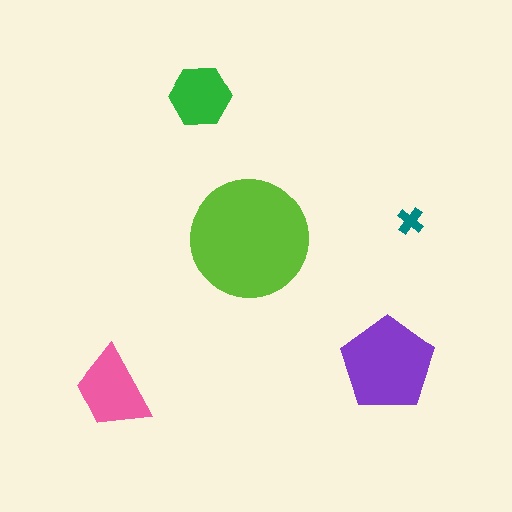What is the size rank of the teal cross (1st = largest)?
5th.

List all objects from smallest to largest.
The teal cross, the green hexagon, the pink trapezoid, the purple pentagon, the lime circle.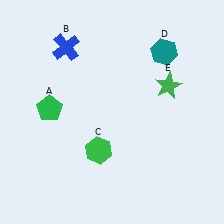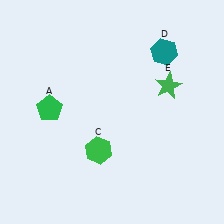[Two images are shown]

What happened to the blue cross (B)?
The blue cross (B) was removed in Image 2. It was in the top-left area of Image 1.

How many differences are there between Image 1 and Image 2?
There is 1 difference between the two images.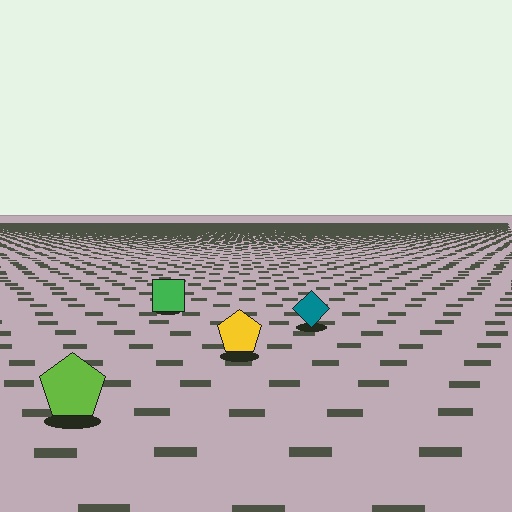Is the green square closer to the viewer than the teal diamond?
No. The teal diamond is closer — you can tell from the texture gradient: the ground texture is coarser near it.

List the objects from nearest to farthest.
From nearest to farthest: the lime pentagon, the yellow pentagon, the teal diamond, the green square.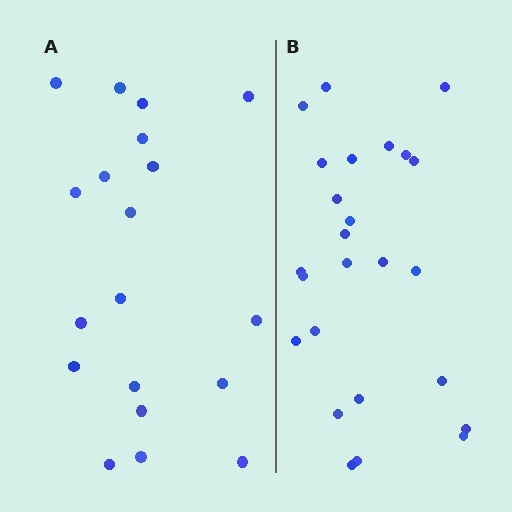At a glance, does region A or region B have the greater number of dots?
Region B (the right region) has more dots.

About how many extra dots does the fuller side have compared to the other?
Region B has about 6 more dots than region A.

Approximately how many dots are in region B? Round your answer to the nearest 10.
About 20 dots. (The exact count is 25, which rounds to 20.)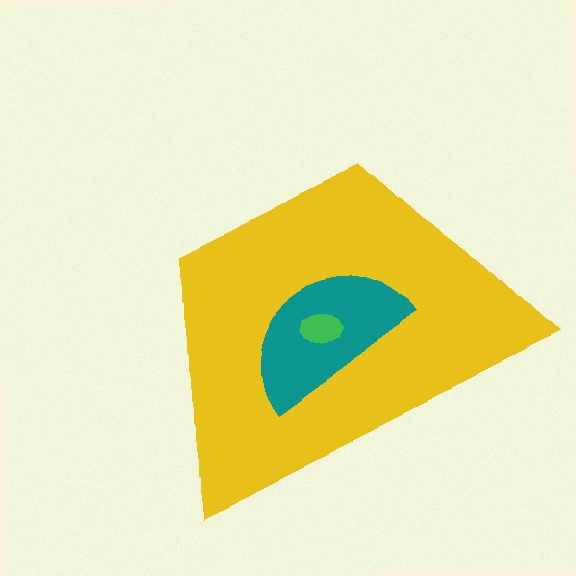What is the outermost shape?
The yellow trapezoid.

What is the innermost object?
The green ellipse.